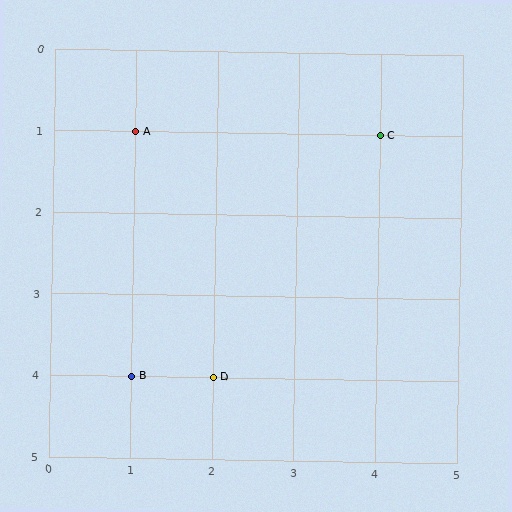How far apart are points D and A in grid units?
Points D and A are 1 column and 3 rows apart (about 3.2 grid units diagonally).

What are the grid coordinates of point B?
Point B is at grid coordinates (1, 4).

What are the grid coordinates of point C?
Point C is at grid coordinates (4, 1).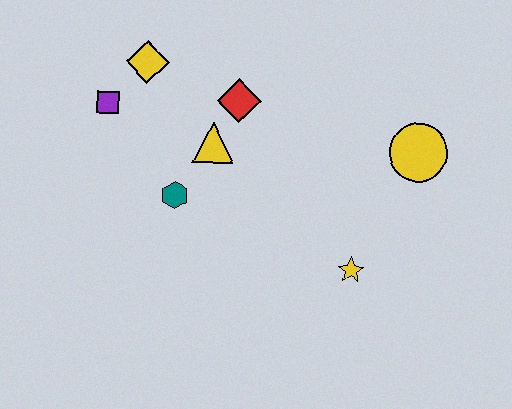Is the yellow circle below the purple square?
Yes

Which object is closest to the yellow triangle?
The red diamond is closest to the yellow triangle.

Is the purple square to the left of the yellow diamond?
Yes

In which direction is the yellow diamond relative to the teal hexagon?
The yellow diamond is above the teal hexagon.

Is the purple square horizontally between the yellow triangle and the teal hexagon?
No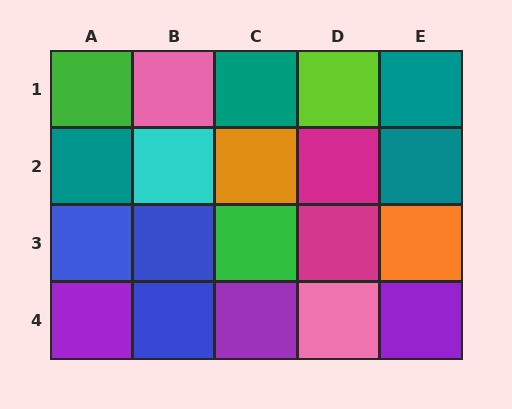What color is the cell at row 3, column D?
Magenta.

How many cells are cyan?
1 cell is cyan.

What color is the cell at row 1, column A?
Green.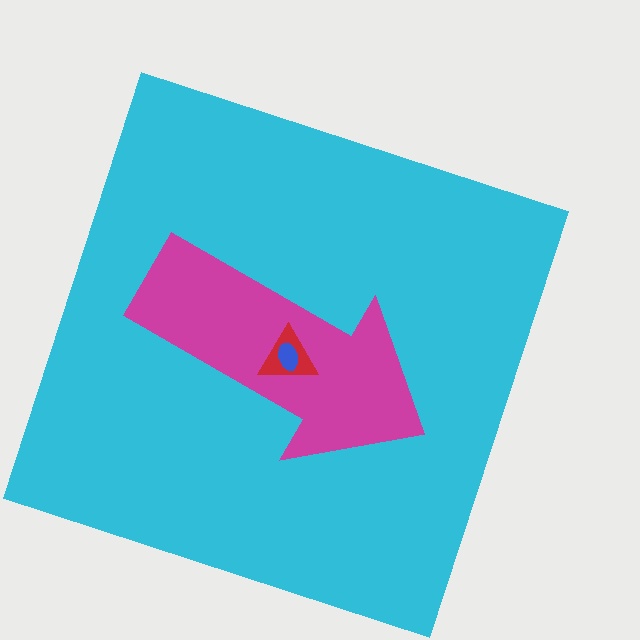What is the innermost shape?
The blue ellipse.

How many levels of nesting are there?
4.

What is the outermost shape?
The cyan square.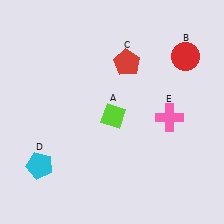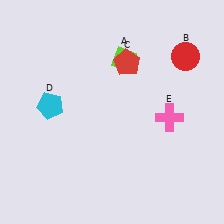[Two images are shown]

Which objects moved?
The objects that moved are: the lime diamond (A), the cyan pentagon (D).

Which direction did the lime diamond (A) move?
The lime diamond (A) moved up.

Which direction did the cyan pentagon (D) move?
The cyan pentagon (D) moved up.